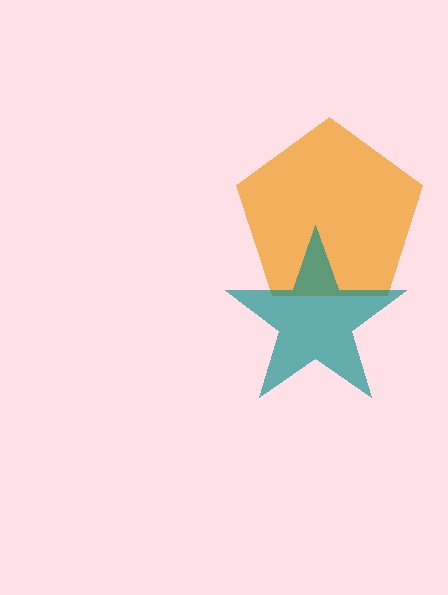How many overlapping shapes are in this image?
There are 2 overlapping shapes in the image.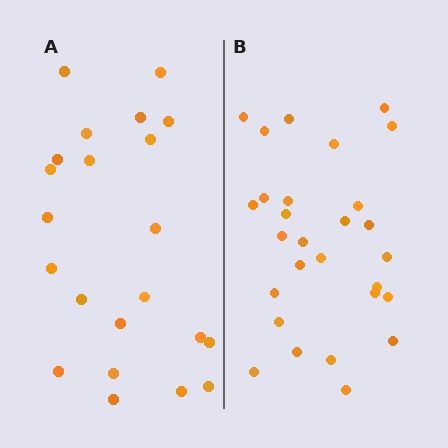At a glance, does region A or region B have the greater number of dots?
Region B (the right region) has more dots.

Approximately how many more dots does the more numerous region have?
Region B has about 6 more dots than region A.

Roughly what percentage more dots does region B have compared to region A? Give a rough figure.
About 25% more.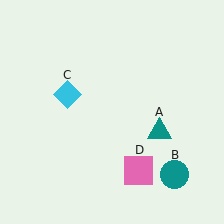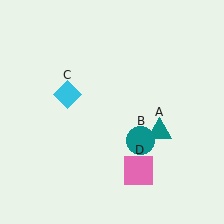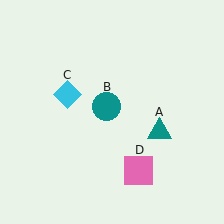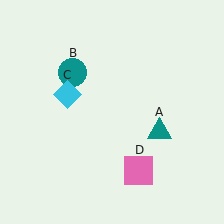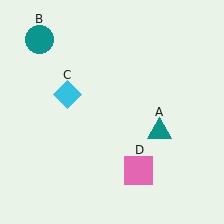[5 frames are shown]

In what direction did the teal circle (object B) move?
The teal circle (object B) moved up and to the left.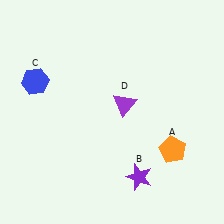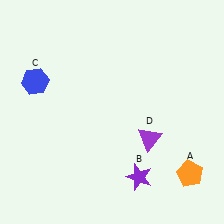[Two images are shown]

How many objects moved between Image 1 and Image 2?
2 objects moved between the two images.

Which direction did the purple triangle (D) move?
The purple triangle (D) moved down.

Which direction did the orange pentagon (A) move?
The orange pentagon (A) moved down.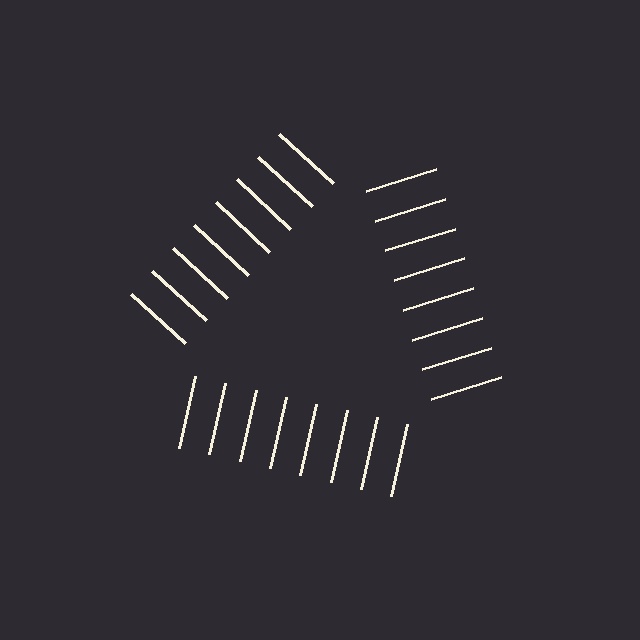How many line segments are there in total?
24 — 8 along each of the 3 edges.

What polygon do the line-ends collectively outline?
An illusory triangle — the line segments terminate on its edges but no continuous stroke is drawn.